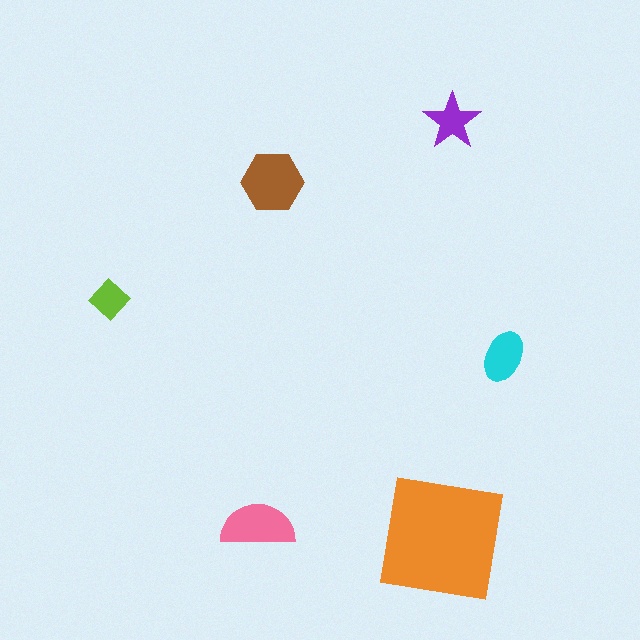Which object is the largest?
The orange square.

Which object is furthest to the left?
The lime diamond is leftmost.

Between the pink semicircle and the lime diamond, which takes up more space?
The pink semicircle.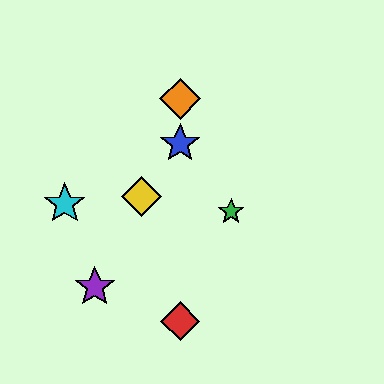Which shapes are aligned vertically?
The red diamond, the blue star, the orange diamond are aligned vertically.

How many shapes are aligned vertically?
3 shapes (the red diamond, the blue star, the orange diamond) are aligned vertically.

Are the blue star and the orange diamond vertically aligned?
Yes, both are at x≈180.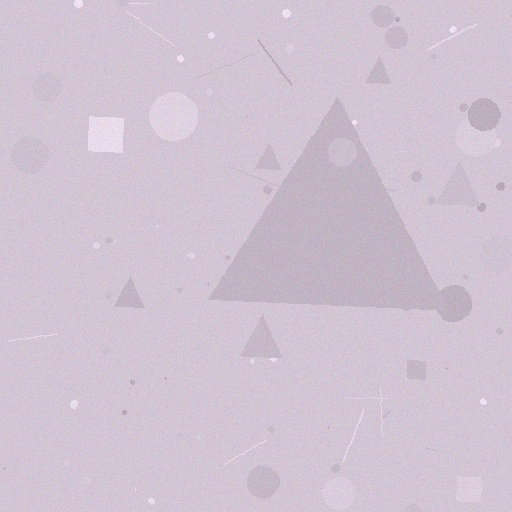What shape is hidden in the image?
A triangle is hidden in the image.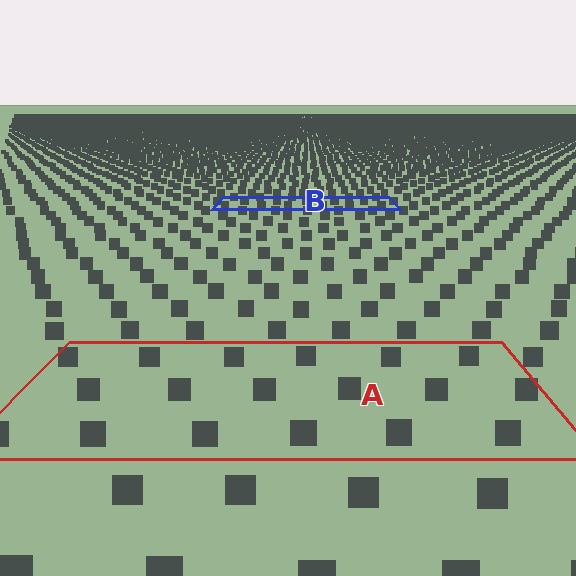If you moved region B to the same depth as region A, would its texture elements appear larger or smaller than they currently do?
They would appear larger. At a closer depth, the same texture elements are projected at a bigger on-screen size.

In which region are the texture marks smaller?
The texture marks are smaller in region B, because it is farther away.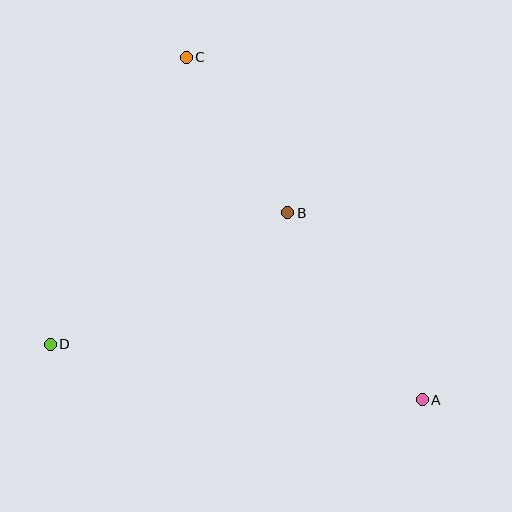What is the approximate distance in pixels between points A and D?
The distance between A and D is approximately 376 pixels.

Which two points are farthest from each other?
Points A and C are farthest from each other.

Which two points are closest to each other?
Points B and C are closest to each other.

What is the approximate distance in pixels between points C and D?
The distance between C and D is approximately 318 pixels.